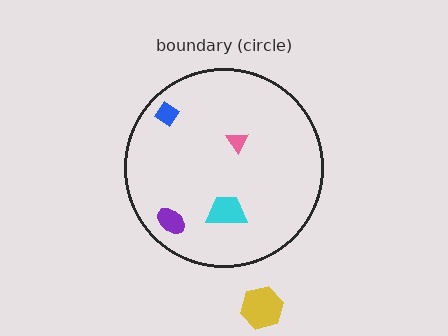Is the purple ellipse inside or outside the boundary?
Inside.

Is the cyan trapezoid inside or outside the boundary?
Inside.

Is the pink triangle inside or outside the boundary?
Inside.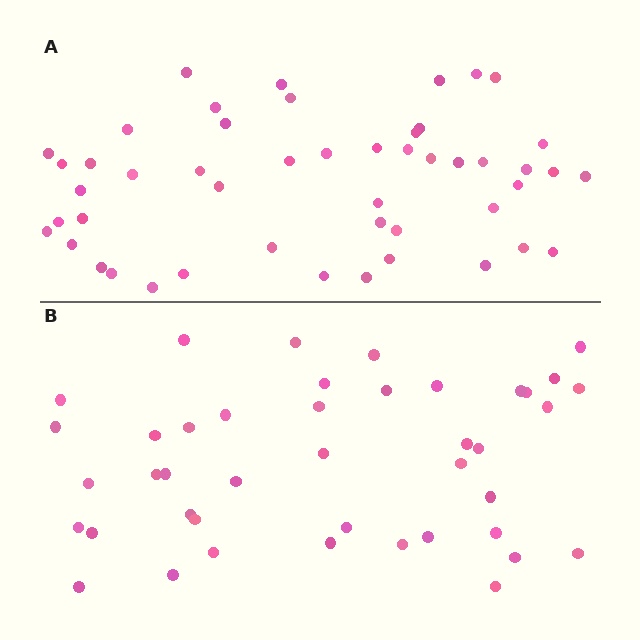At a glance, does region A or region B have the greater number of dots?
Region A (the top region) has more dots.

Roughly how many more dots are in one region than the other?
Region A has roughly 8 or so more dots than region B.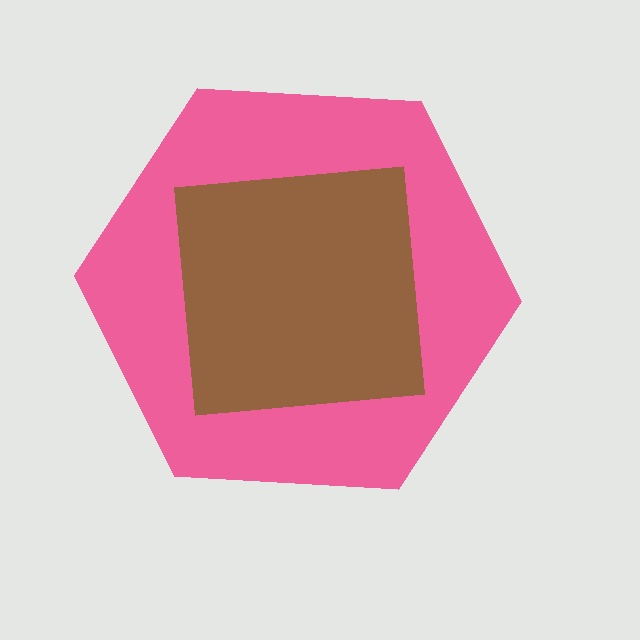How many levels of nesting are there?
2.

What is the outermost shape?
The pink hexagon.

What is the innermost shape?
The brown square.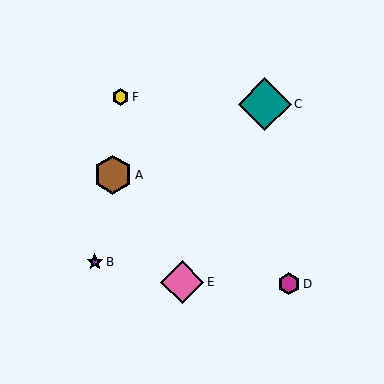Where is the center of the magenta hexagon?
The center of the magenta hexagon is at (289, 284).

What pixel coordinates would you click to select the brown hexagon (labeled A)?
Click at (113, 175) to select the brown hexagon A.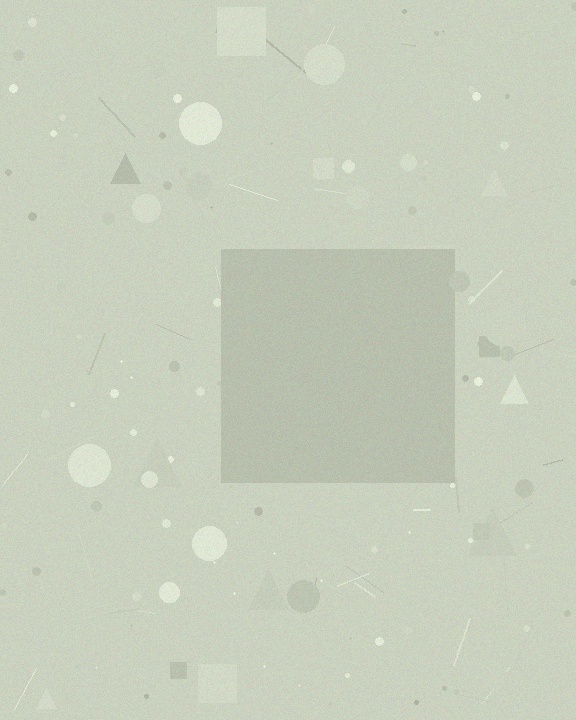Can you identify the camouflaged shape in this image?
The camouflaged shape is a square.